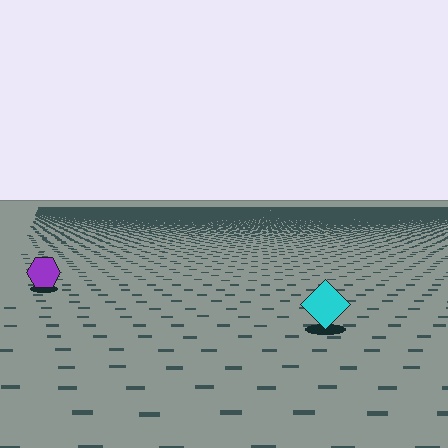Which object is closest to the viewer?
The cyan diamond is closest. The texture marks near it are larger and more spread out.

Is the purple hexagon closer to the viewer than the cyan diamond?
No. The cyan diamond is closer — you can tell from the texture gradient: the ground texture is coarser near it.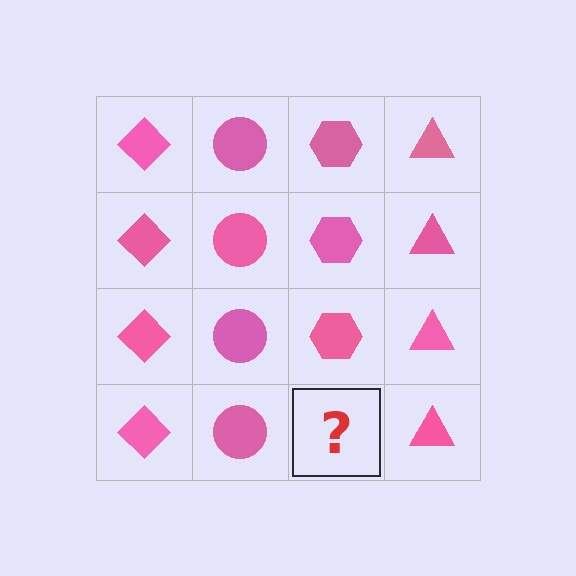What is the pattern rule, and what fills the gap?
The rule is that each column has a consistent shape. The gap should be filled with a pink hexagon.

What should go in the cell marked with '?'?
The missing cell should contain a pink hexagon.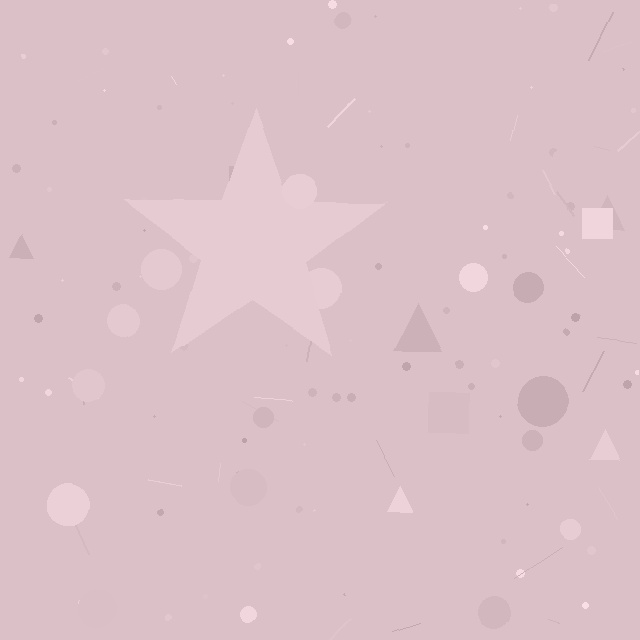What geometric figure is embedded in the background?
A star is embedded in the background.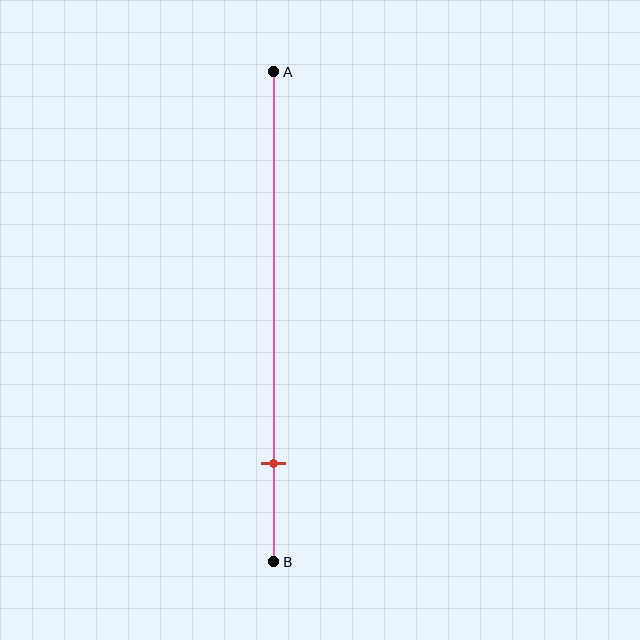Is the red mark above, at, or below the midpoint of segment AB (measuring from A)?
The red mark is below the midpoint of segment AB.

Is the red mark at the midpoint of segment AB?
No, the mark is at about 80% from A, not at the 50% midpoint.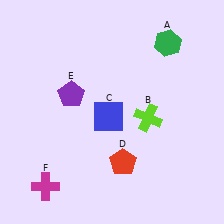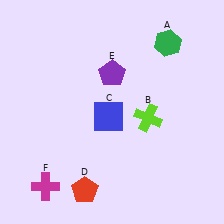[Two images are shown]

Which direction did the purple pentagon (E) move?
The purple pentagon (E) moved right.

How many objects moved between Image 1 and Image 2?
2 objects moved between the two images.